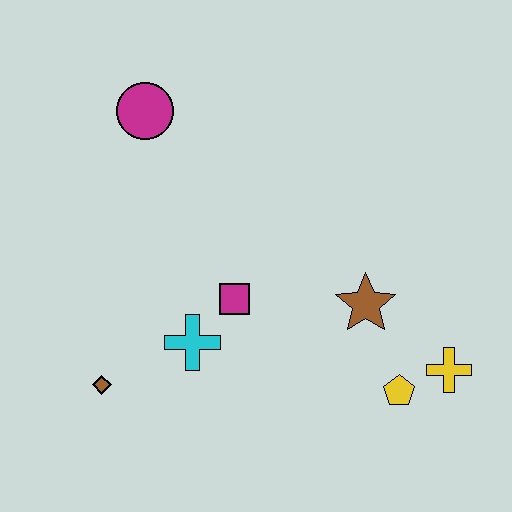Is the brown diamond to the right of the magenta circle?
No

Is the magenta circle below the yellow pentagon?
No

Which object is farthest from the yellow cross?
The magenta circle is farthest from the yellow cross.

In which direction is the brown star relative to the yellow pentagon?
The brown star is above the yellow pentagon.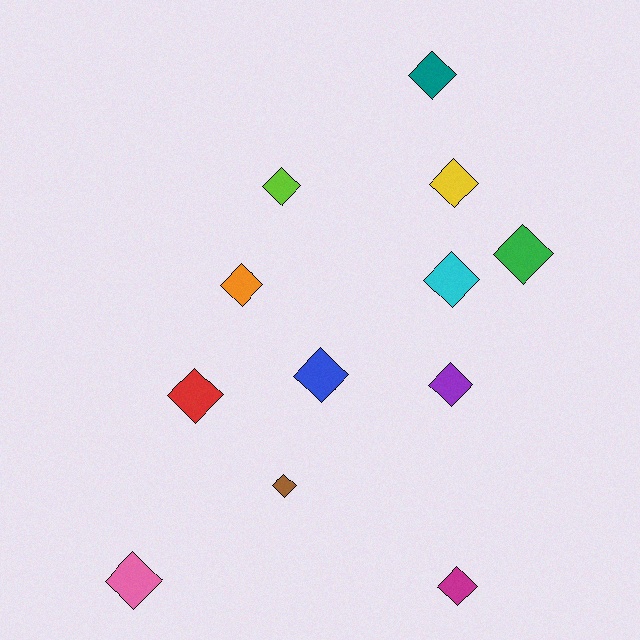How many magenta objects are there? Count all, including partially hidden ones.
There is 1 magenta object.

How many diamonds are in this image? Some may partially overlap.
There are 12 diamonds.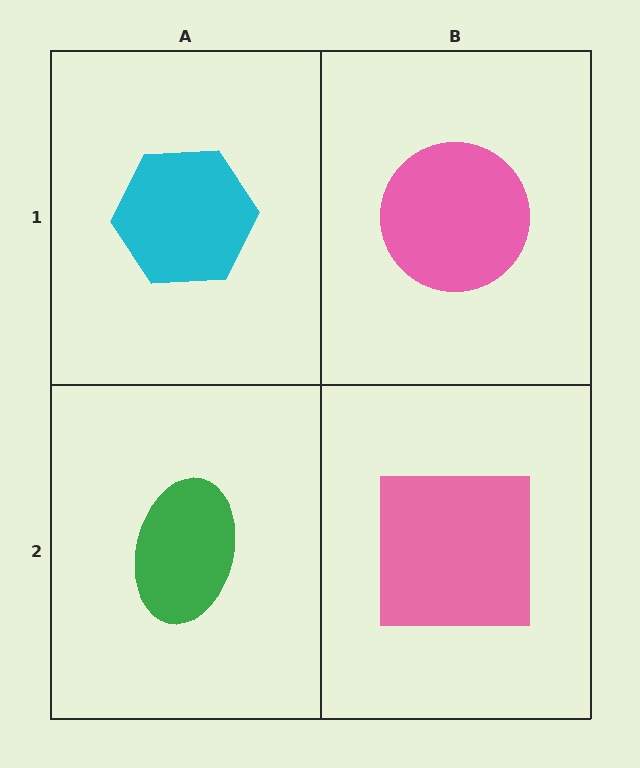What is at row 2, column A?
A green ellipse.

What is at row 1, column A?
A cyan hexagon.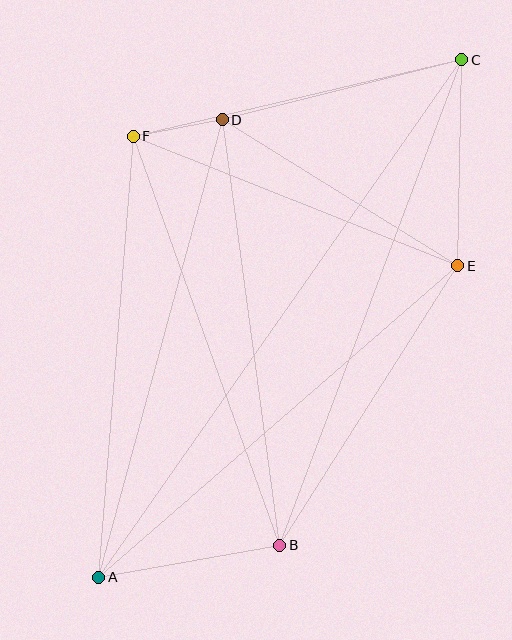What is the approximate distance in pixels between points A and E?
The distance between A and E is approximately 475 pixels.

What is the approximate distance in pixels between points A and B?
The distance between A and B is approximately 184 pixels.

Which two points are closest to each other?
Points D and F are closest to each other.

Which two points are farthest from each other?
Points A and C are farthest from each other.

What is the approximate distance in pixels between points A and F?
The distance between A and F is approximately 443 pixels.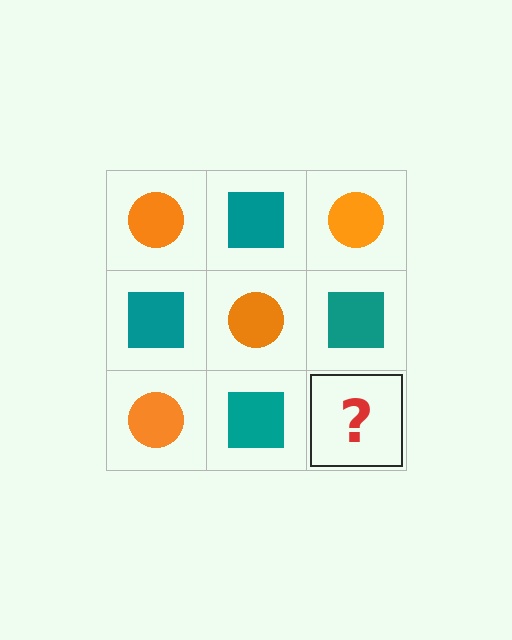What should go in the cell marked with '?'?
The missing cell should contain an orange circle.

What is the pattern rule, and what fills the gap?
The rule is that it alternates orange circle and teal square in a checkerboard pattern. The gap should be filled with an orange circle.